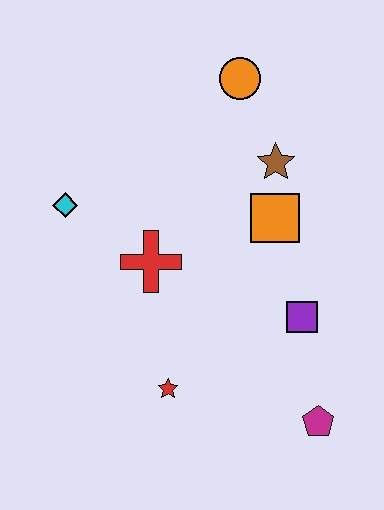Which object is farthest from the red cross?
The magenta pentagon is farthest from the red cross.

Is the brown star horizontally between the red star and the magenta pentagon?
Yes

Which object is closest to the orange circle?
The brown star is closest to the orange circle.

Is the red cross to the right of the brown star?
No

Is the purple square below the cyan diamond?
Yes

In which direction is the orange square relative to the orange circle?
The orange square is below the orange circle.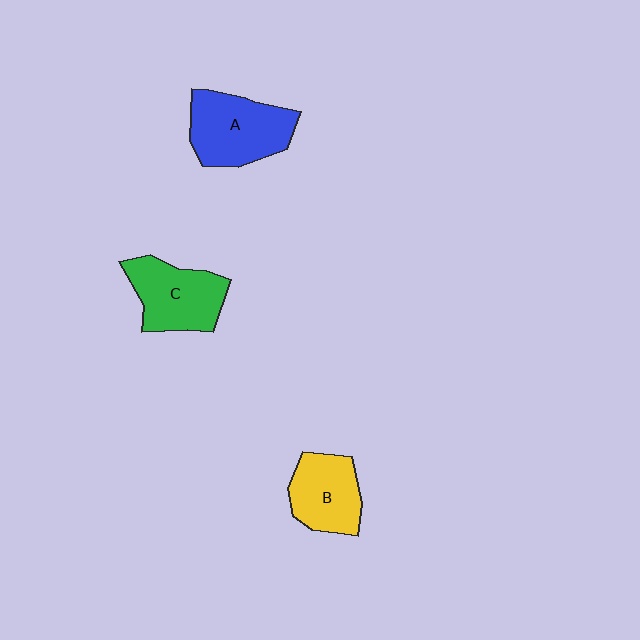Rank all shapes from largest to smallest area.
From largest to smallest: A (blue), C (green), B (yellow).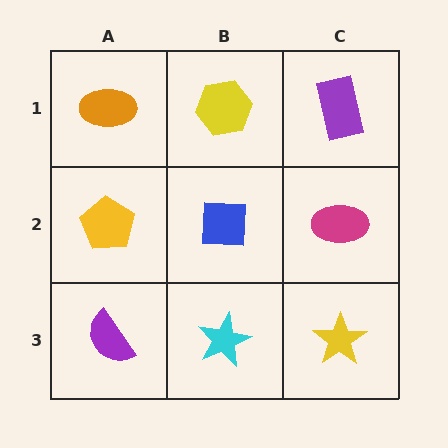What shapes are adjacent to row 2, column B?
A yellow hexagon (row 1, column B), a cyan star (row 3, column B), a yellow pentagon (row 2, column A), a magenta ellipse (row 2, column C).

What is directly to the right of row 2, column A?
A blue square.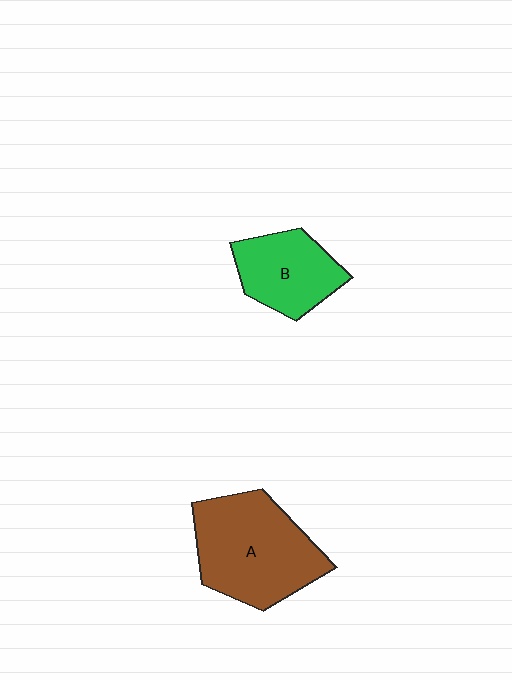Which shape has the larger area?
Shape A (brown).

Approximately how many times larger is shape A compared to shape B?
Approximately 1.6 times.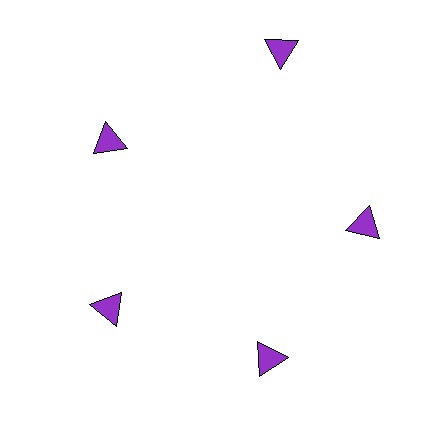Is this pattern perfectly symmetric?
No. The 5 purple triangles are arranged in a ring, but one element near the 1 o'clock position is pushed outward from the center, breaking the 5-fold rotational symmetry.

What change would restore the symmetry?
The symmetry would be restored by moving it inward, back onto the ring so that all 5 triangles sit at equal angles and equal distance from the center.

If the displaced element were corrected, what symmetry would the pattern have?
It would have 5-fold rotational symmetry — the pattern would map onto itself every 72 degrees.